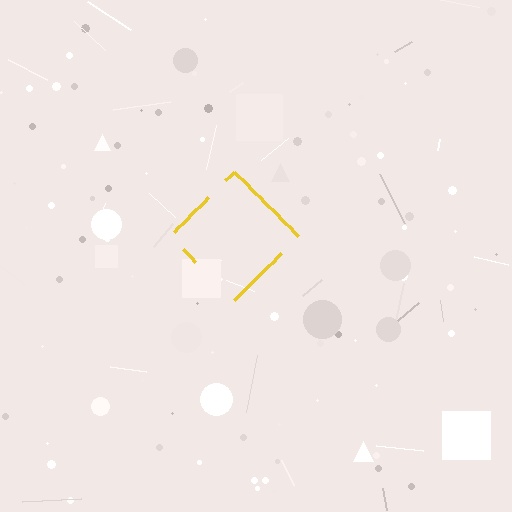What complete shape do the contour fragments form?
The contour fragments form a diamond.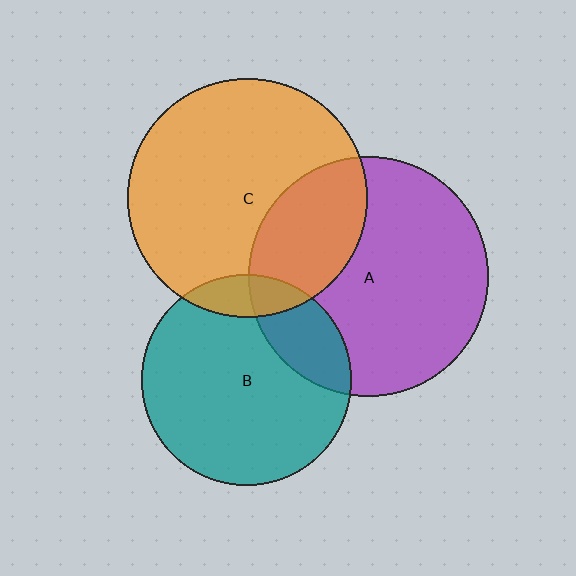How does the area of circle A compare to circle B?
Approximately 1.3 times.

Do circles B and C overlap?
Yes.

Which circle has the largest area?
Circle A (purple).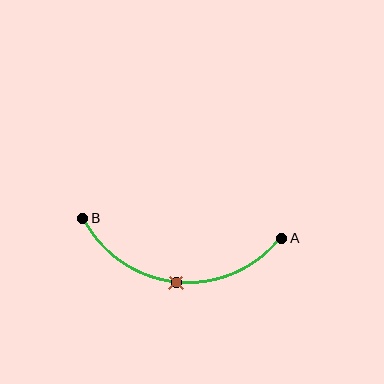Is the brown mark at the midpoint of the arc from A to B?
Yes. The brown mark lies on the arc at equal arc-length from both A and B — it is the arc midpoint.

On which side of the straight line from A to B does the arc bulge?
The arc bulges below the straight line connecting A and B.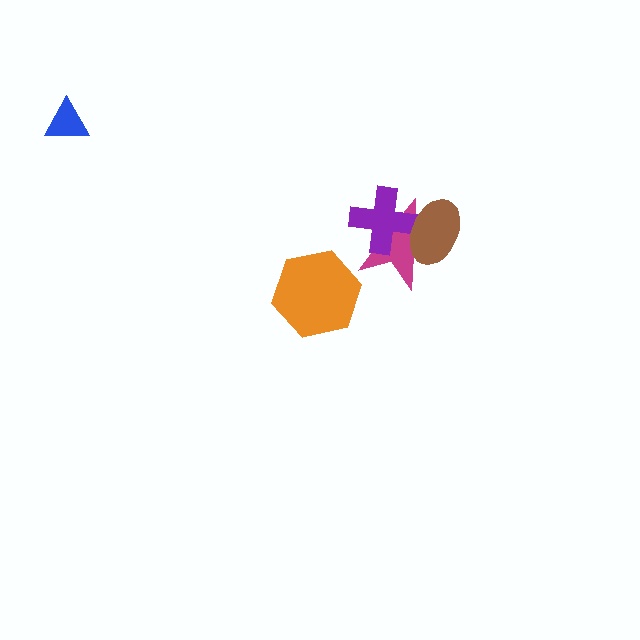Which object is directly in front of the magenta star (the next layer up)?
The purple cross is directly in front of the magenta star.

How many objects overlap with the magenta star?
2 objects overlap with the magenta star.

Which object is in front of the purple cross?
The brown ellipse is in front of the purple cross.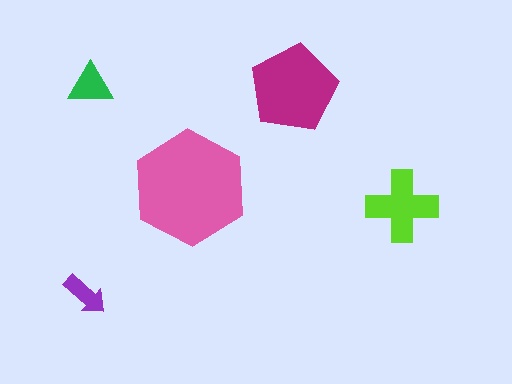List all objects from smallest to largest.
The purple arrow, the green triangle, the lime cross, the magenta pentagon, the pink hexagon.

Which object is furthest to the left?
The purple arrow is leftmost.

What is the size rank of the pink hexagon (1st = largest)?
1st.